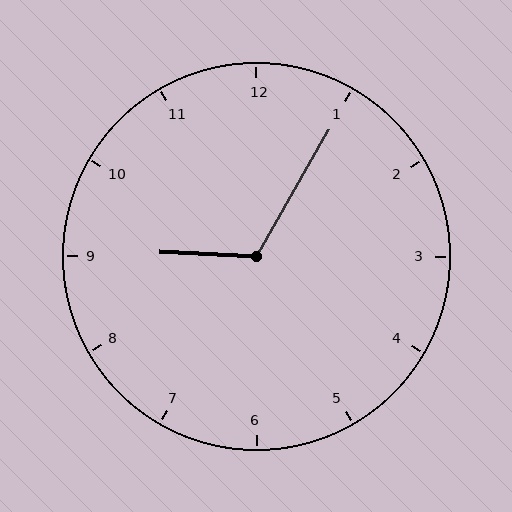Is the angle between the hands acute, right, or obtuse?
It is obtuse.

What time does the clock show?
9:05.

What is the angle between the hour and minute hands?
Approximately 118 degrees.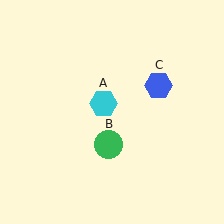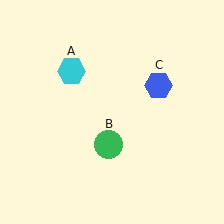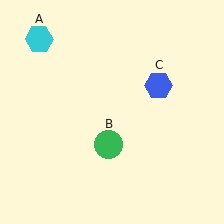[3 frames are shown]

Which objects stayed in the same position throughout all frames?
Green circle (object B) and blue hexagon (object C) remained stationary.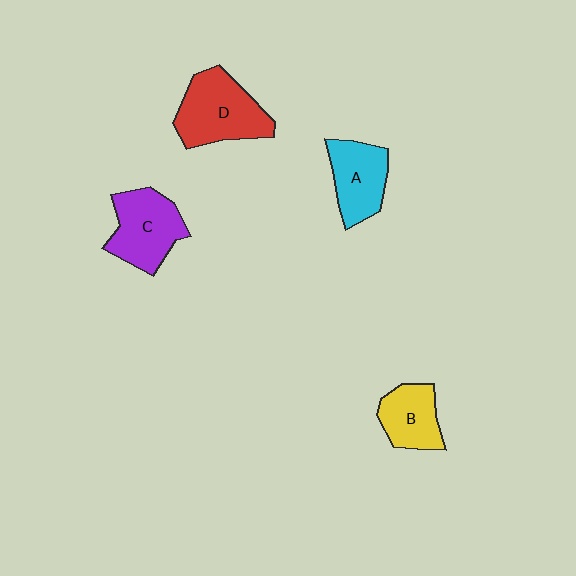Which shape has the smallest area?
Shape B (yellow).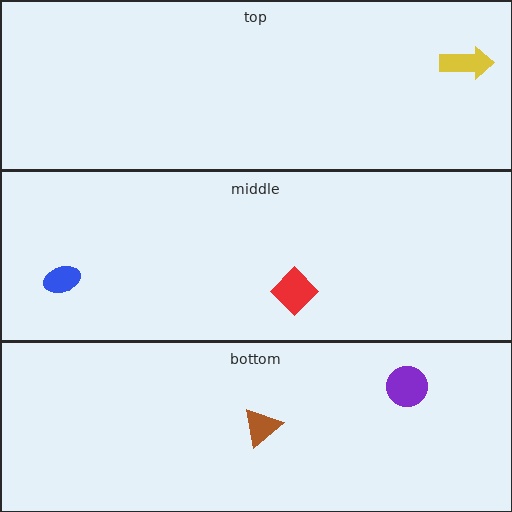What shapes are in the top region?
The yellow arrow.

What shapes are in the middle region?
The blue ellipse, the red diamond.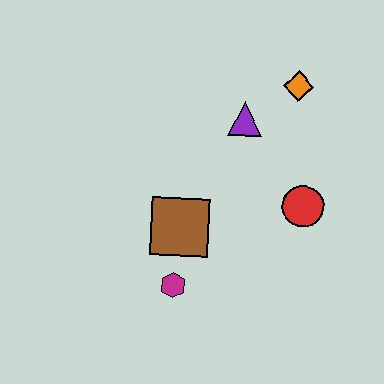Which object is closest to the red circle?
The purple triangle is closest to the red circle.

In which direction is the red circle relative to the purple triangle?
The red circle is below the purple triangle.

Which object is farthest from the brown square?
The orange diamond is farthest from the brown square.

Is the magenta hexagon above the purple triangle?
No